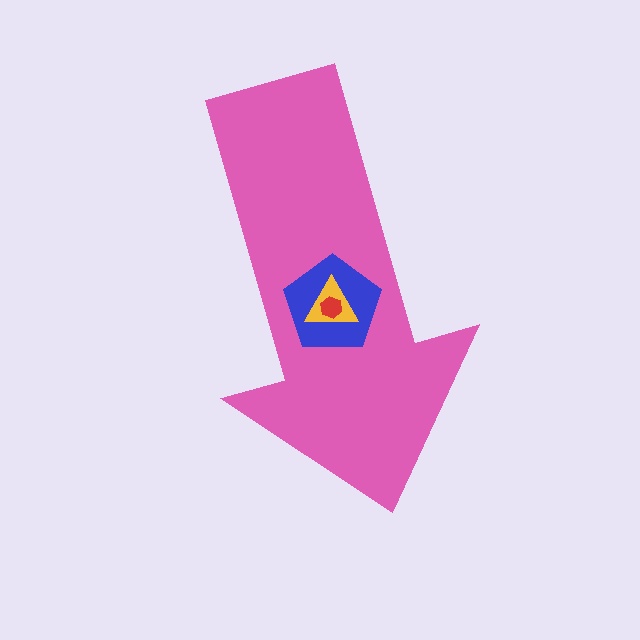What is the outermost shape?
The pink arrow.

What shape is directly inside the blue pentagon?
The yellow triangle.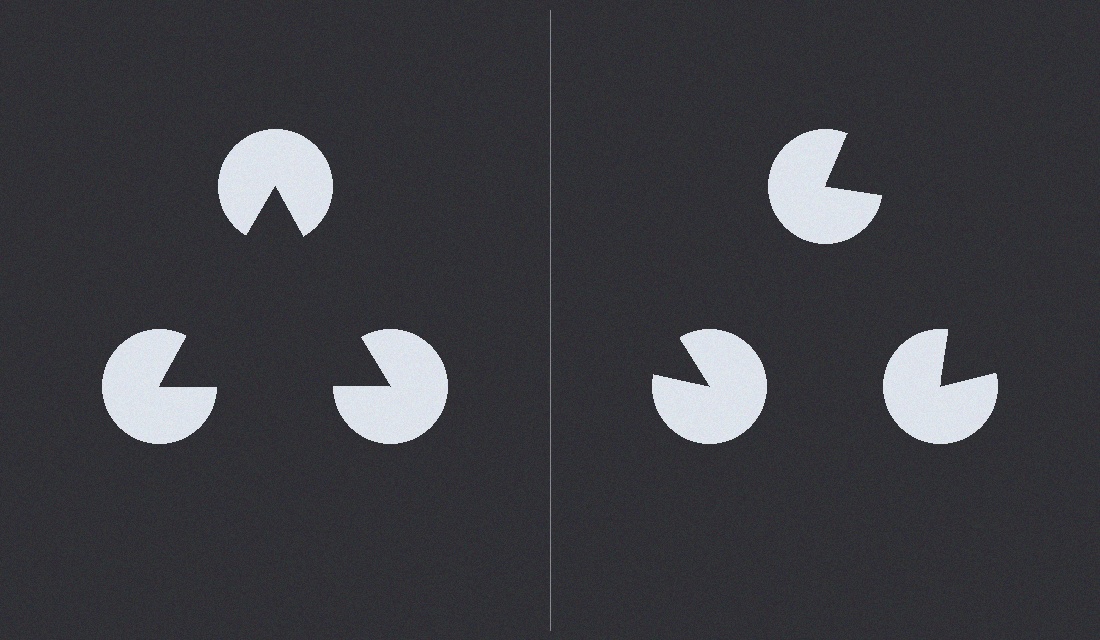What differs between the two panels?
The pac-man discs are positioned identically on both sides; only the wedge orientations differ. On the left they align to a triangle; on the right they are misaligned.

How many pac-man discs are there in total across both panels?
6 — 3 on each side.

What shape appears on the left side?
An illusory triangle.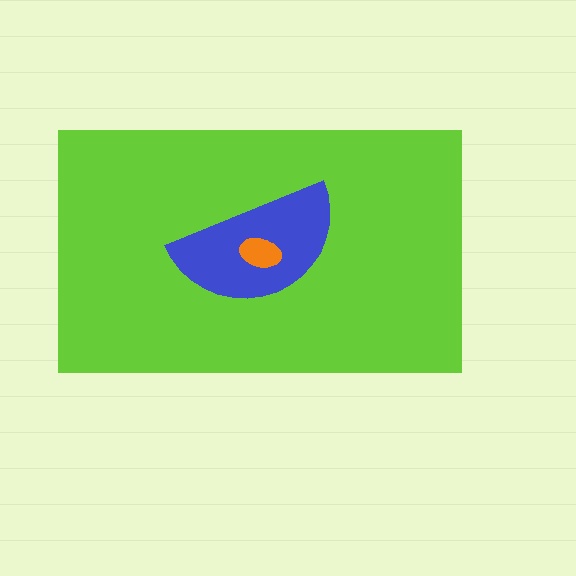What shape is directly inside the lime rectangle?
The blue semicircle.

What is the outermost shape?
The lime rectangle.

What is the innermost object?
The orange ellipse.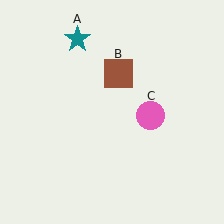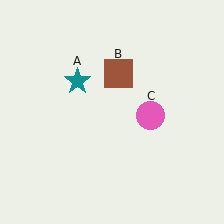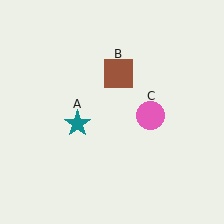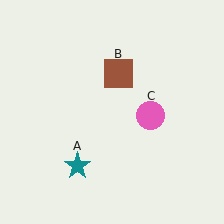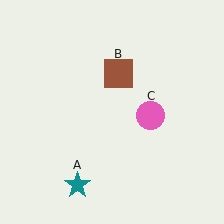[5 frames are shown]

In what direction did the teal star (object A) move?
The teal star (object A) moved down.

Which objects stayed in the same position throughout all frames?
Brown square (object B) and pink circle (object C) remained stationary.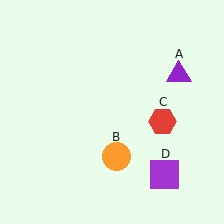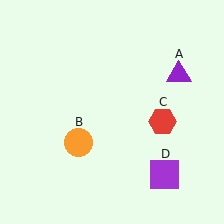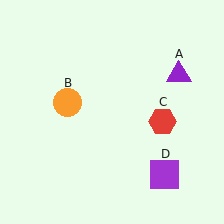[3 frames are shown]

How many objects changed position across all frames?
1 object changed position: orange circle (object B).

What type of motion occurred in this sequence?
The orange circle (object B) rotated clockwise around the center of the scene.